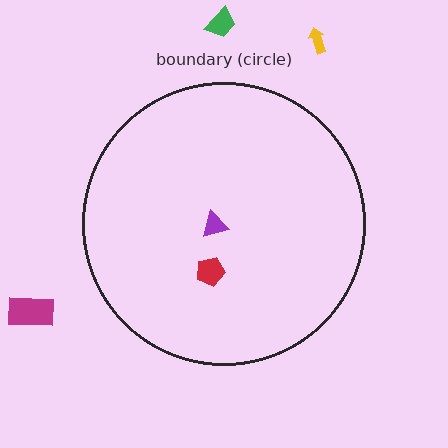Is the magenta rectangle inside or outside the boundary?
Outside.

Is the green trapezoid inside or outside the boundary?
Outside.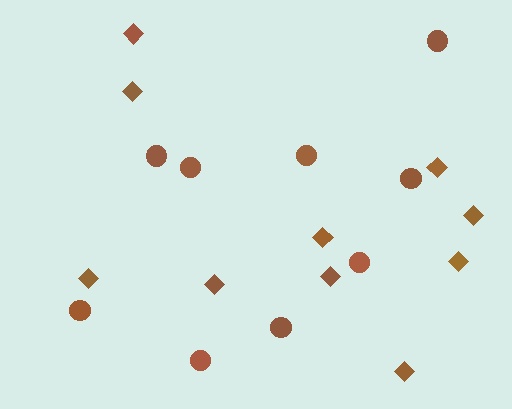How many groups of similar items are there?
There are 2 groups: one group of circles (9) and one group of diamonds (10).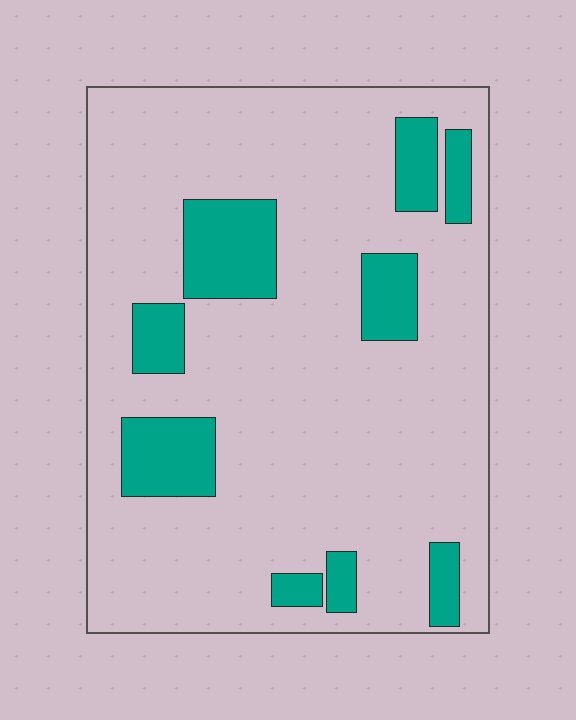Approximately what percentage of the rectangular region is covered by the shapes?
Approximately 20%.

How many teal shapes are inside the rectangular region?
9.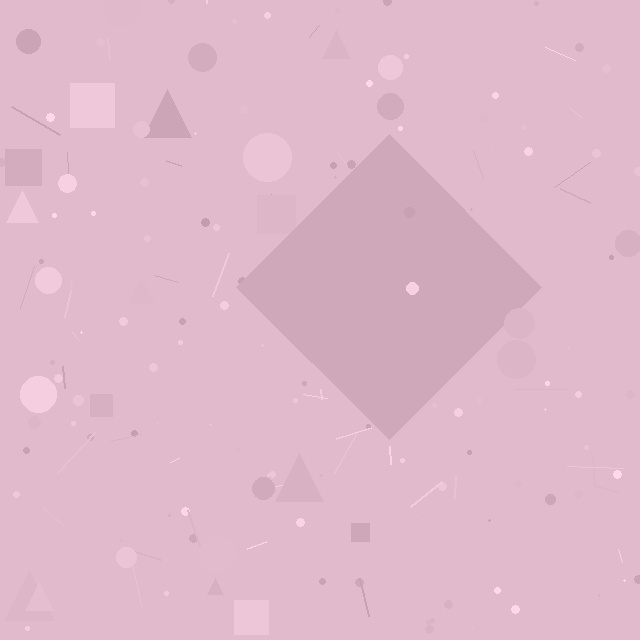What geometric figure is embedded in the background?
A diamond is embedded in the background.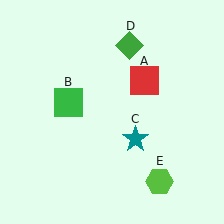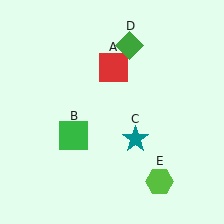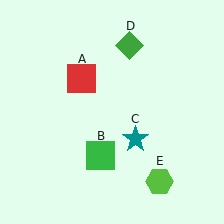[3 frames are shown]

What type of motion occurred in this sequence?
The red square (object A), green square (object B) rotated counterclockwise around the center of the scene.